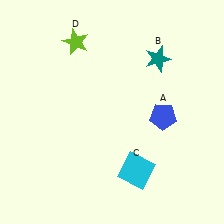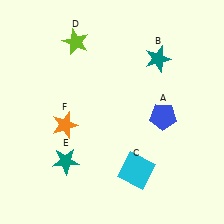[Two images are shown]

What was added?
A teal star (E), an orange star (F) were added in Image 2.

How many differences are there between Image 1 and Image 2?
There are 2 differences between the two images.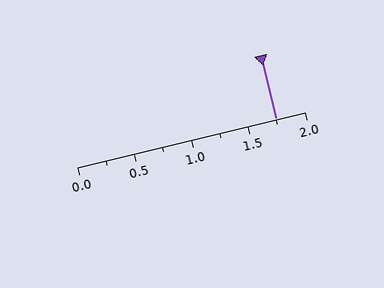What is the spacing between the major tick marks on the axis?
The major ticks are spaced 0.5 apart.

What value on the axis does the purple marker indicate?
The marker indicates approximately 1.75.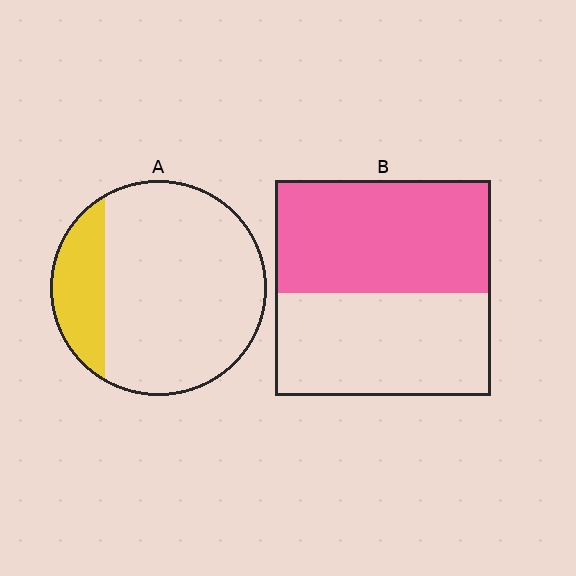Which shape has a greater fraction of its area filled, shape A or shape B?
Shape B.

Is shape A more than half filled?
No.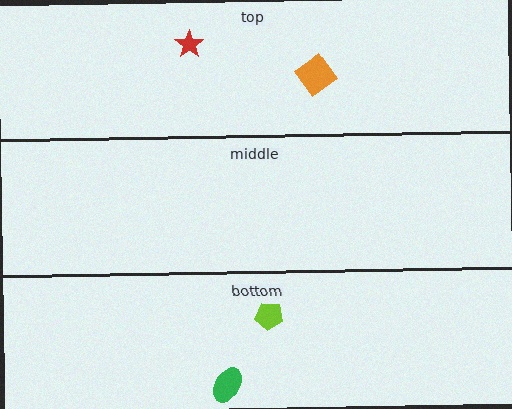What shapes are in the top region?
The orange diamond, the red star.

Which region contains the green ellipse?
The bottom region.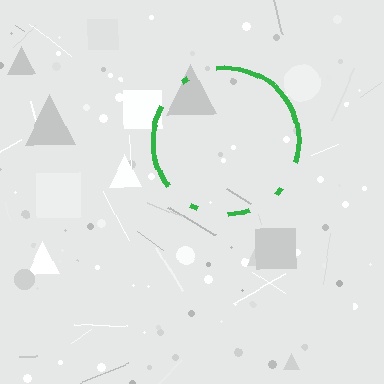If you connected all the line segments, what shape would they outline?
They would outline a circle.